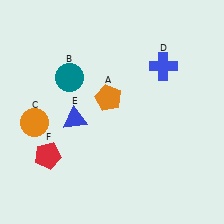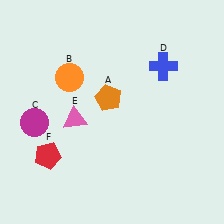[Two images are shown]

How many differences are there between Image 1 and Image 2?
There are 3 differences between the two images.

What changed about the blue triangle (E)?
In Image 1, E is blue. In Image 2, it changed to pink.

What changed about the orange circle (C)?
In Image 1, C is orange. In Image 2, it changed to magenta.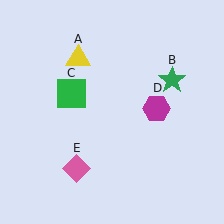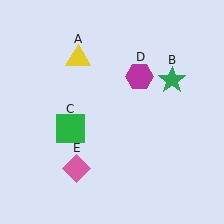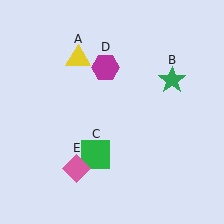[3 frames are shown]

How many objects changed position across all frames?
2 objects changed position: green square (object C), magenta hexagon (object D).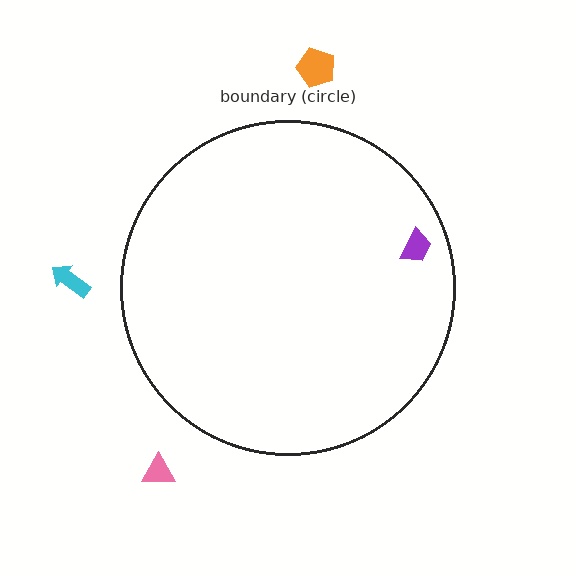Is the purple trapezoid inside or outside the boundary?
Inside.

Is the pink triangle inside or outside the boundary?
Outside.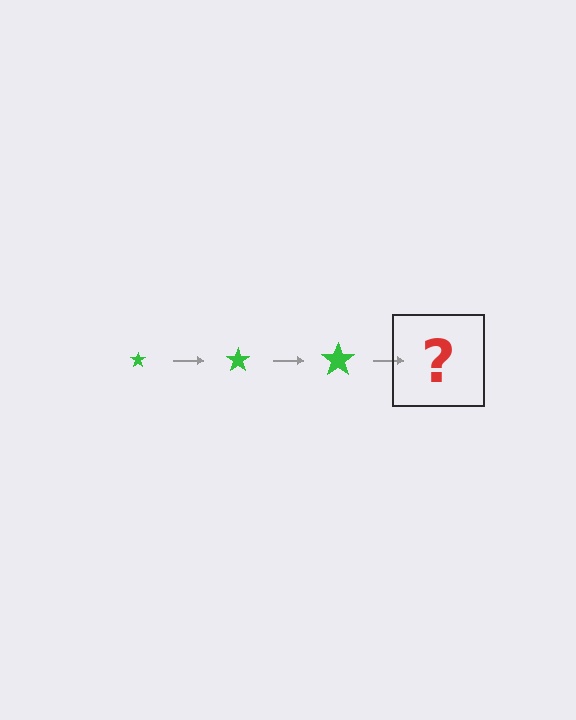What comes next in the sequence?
The next element should be a green star, larger than the previous one.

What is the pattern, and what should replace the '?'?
The pattern is that the star gets progressively larger each step. The '?' should be a green star, larger than the previous one.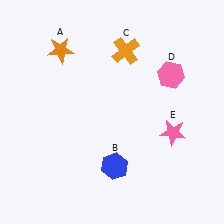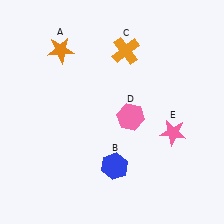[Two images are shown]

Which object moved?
The pink hexagon (D) moved down.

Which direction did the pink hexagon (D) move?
The pink hexagon (D) moved down.